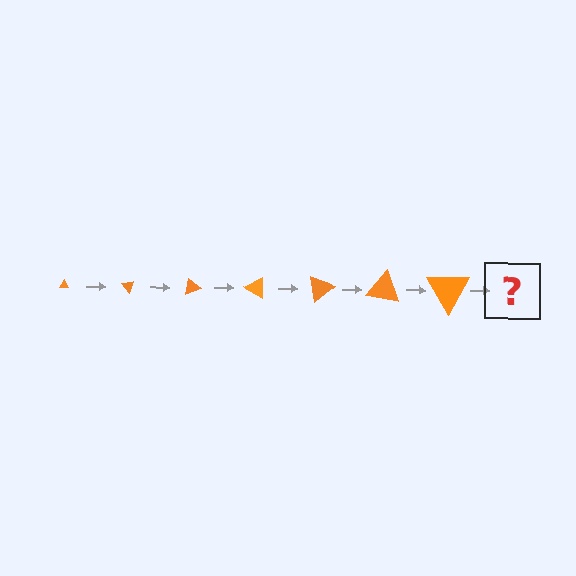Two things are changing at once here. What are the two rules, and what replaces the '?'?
The two rules are that the triangle grows larger each step and it rotates 50 degrees each step. The '?' should be a triangle, larger than the previous one and rotated 350 degrees from the start.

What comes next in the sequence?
The next element should be a triangle, larger than the previous one and rotated 350 degrees from the start.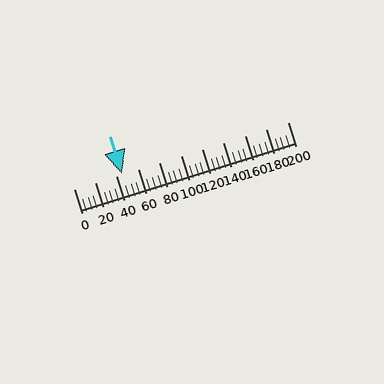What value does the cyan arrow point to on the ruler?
The cyan arrow points to approximately 45.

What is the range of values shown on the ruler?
The ruler shows values from 0 to 200.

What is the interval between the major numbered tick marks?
The major tick marks are spaced 20 units apart.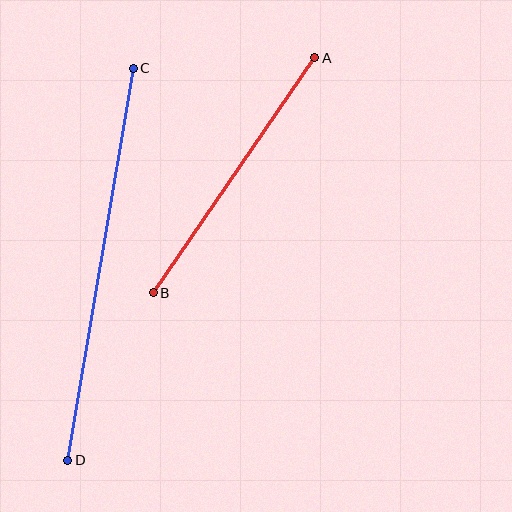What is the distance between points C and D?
The distance is approximately 397 pixels.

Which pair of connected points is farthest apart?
Points C and D are farthest apart.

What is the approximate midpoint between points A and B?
The midpoint is at approximately (234, 175) pixels.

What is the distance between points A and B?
The distance is approximately 285 pixels.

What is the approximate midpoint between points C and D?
The midpoint is at approximately (101, 264) pixels.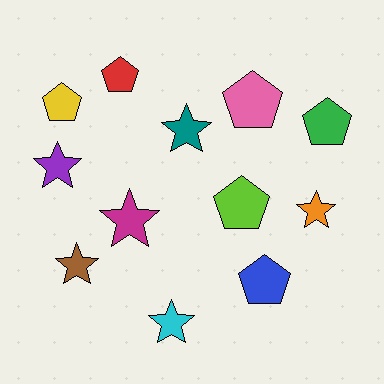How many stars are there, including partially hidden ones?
There are 6 stars.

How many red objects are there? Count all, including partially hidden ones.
There is 1 red object.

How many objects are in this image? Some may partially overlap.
There are 12 objects.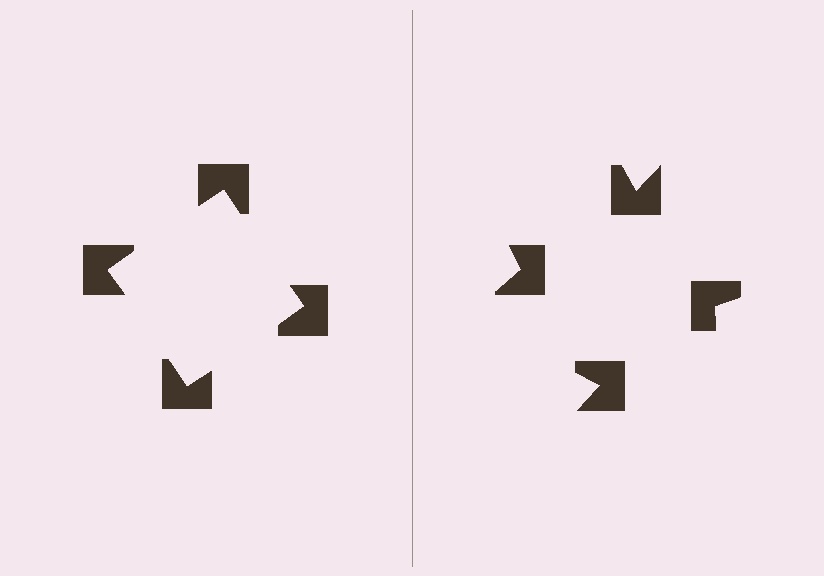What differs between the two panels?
The notched squares are positioned identically on both sides; only the wedge orientations differ. On the left they align to a square; on the right they are misaligned.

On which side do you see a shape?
An illusory square appears on the left side. On the right side the wedge cuts are rotated, so no coherent shape forms.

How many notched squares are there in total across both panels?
8 — 4 on each side.